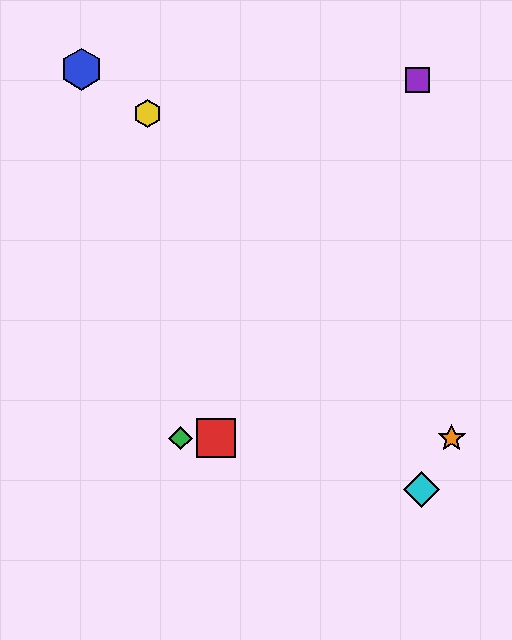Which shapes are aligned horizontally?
The red square, the green diamond, the orange star are aligned horizontally.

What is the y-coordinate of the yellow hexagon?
The yellow hexagon is at y≈114.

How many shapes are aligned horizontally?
3 shapes (the red square, the green diamond, the orange star) are aligned horizontally.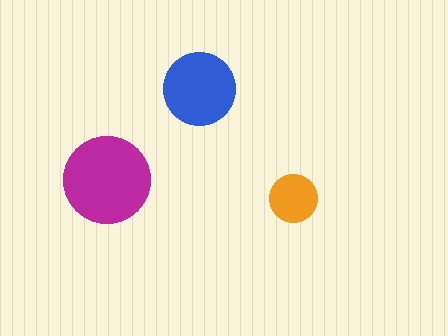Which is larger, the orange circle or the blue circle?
The blue one.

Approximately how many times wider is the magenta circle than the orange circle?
About 2 times wider.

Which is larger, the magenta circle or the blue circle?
The magenta one.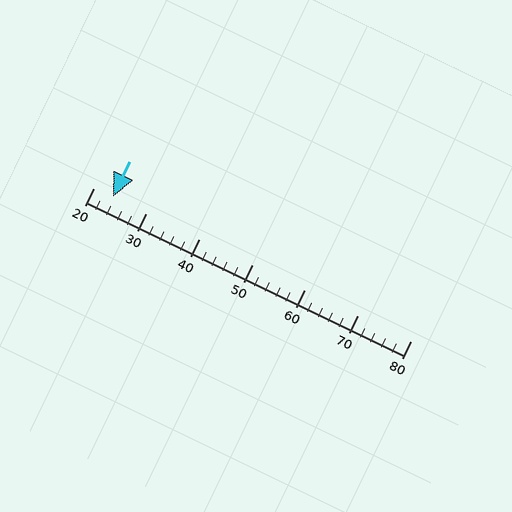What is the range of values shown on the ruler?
The ruler shows values from 20 to 80.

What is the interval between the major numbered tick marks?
The major tick marks are spaced 10 units apart.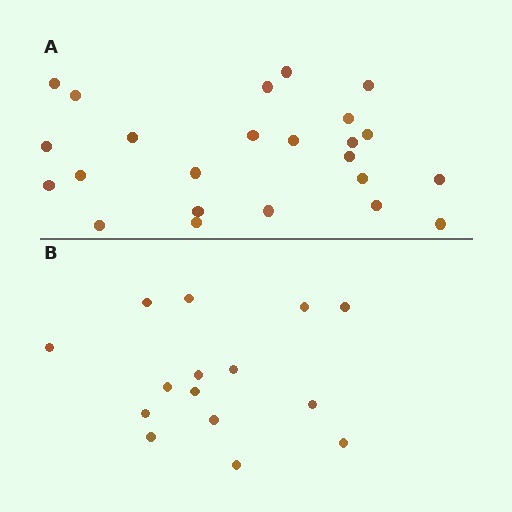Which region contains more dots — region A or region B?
Region A (the top region) has more dots.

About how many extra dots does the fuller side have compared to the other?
Region A has roughly 8 or so more dots than region B.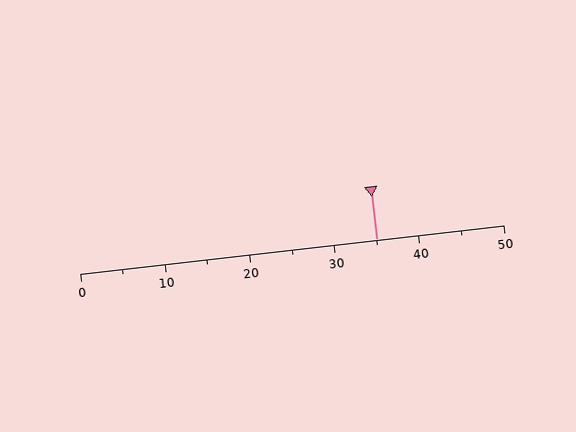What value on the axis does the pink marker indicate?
The marker indicates approximately 35.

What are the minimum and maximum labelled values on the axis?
The axis runs from 0 to 50.